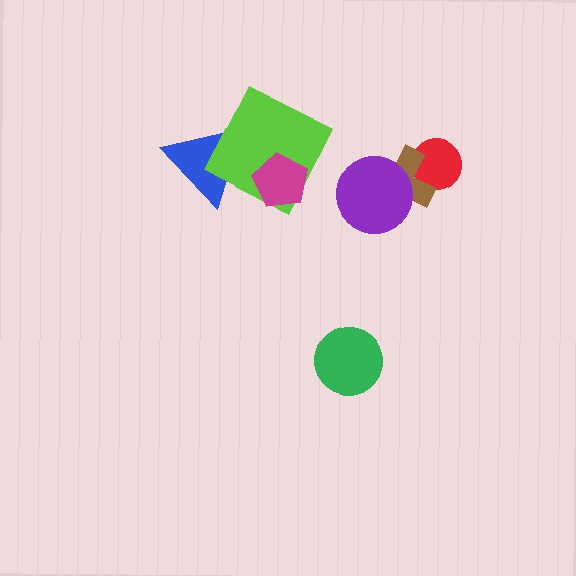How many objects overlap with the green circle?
0 objects overlap with the green circle.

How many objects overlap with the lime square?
2 objects overlap with the lime square.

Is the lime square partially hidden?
Yes, it is partially covered by another shape.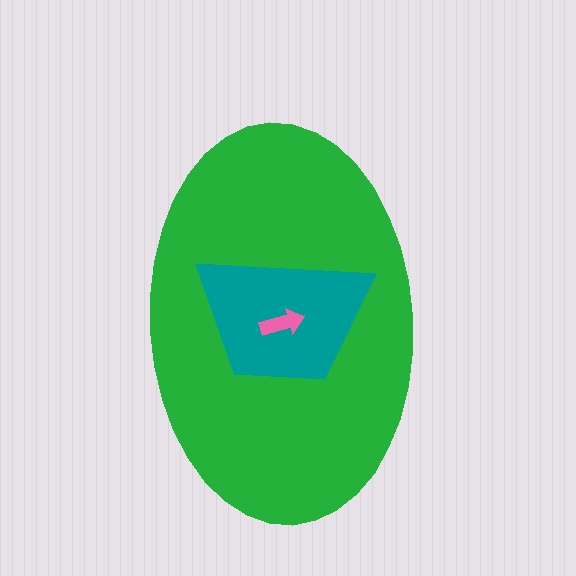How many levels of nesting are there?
3.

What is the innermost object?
The pink arrow.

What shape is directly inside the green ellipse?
The teal trapezoid.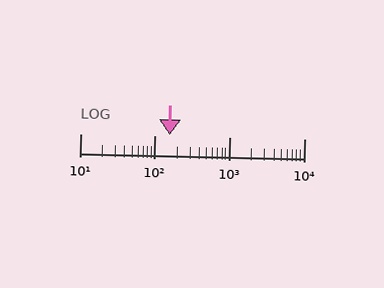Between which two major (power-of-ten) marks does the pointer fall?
The pointer is between 100 and 1000.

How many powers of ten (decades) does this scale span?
The scale spans 3 decades, from 10 to 10000.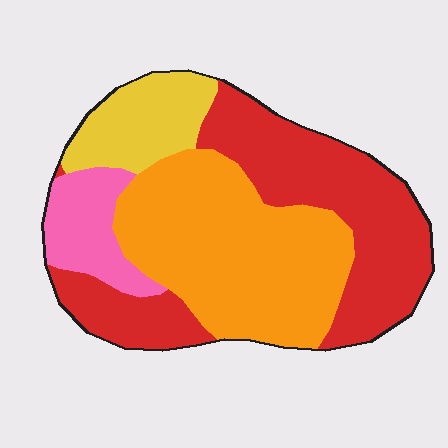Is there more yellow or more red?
Red.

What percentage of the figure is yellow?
Yellow covers 13% of the figure.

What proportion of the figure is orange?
Orange covers around 40% of the figure.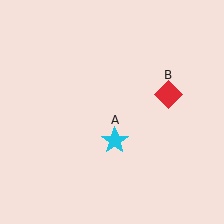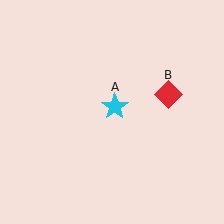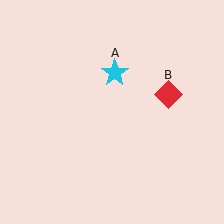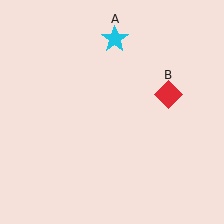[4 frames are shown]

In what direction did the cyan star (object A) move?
The cyan star (object A) moved up.